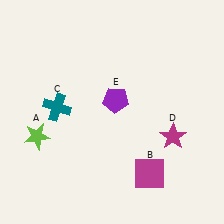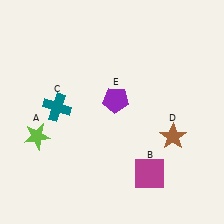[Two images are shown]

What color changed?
The star (D) changed from magenta in Image 1 to brown in Image 2.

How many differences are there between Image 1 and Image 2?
There is 1 difference between the two images.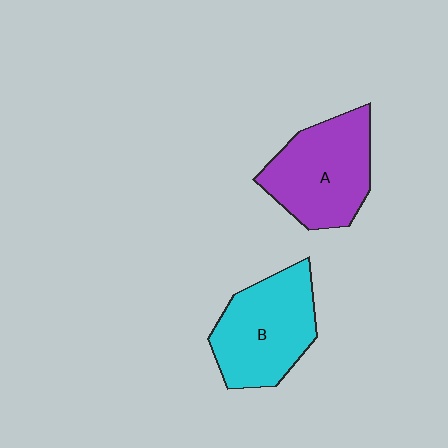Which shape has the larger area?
Shape A (purple).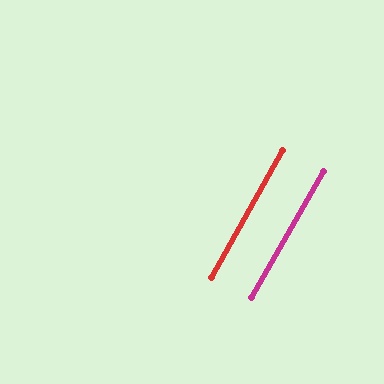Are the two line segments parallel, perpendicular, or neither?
Parallel — their directions differ by only 0.3°.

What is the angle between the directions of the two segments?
Approximately 0 degrees.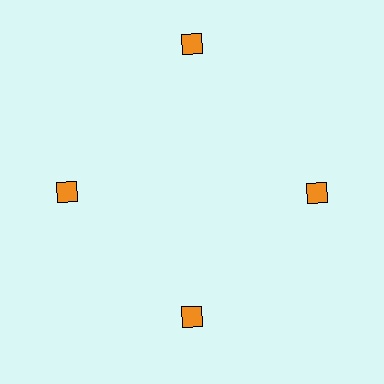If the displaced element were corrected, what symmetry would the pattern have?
It would have 4-fold rotational symmetry — the pattern would map onto itself every 90 degrees.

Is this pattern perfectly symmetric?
No. The 4 orange diamonds are arranged in a ring, but one element near the 12 o'clock position is pushed outward from the center, breaking the 4-fold rotational symmetry.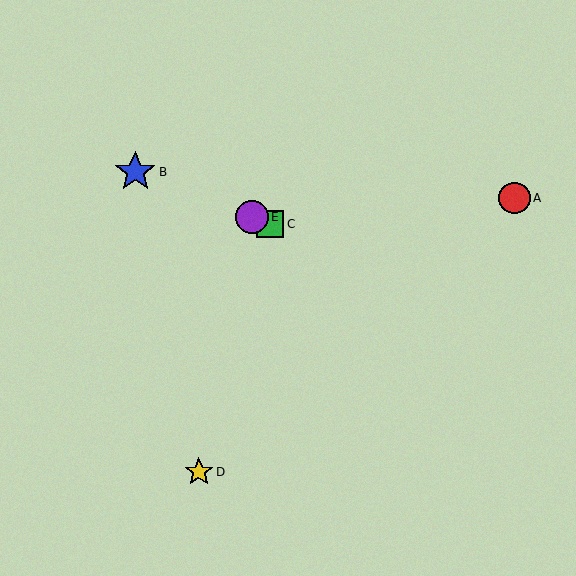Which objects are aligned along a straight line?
Objects B, C, E are aligned along a straight line.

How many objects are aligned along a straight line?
3 objects (B, C, E) are aligned along a straight line.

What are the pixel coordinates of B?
Object B is at (135, 172).